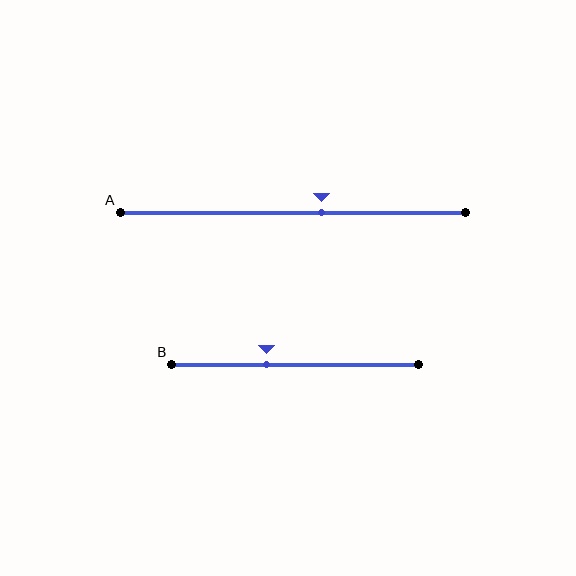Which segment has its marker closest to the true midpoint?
Segment A has its marker closest to the true midpoint.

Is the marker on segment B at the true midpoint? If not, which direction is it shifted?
No, the marker on segment B is shifted to the left by about 12% of the segment length.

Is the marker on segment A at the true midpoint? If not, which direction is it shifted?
No, the marker on segment A is shifted to the right by about 8% of the segment length.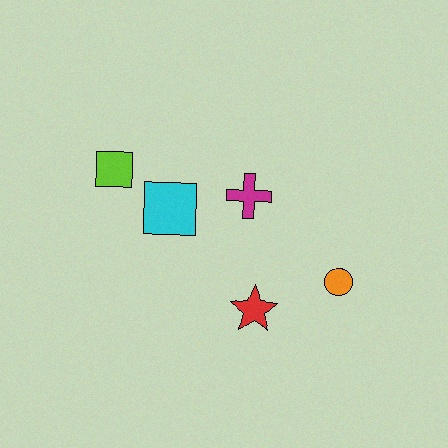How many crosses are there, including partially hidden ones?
There is 1 cross.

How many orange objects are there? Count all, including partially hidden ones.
There is 1 orange object.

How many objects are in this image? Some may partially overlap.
There are 5 objects.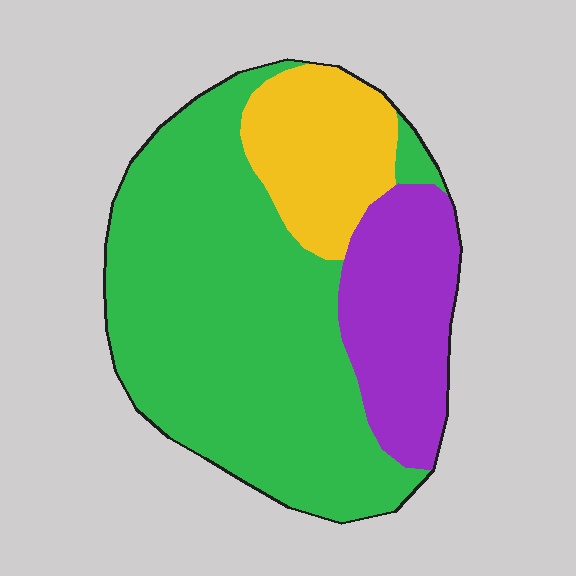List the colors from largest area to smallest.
From largest to smallest: green, purple, yellow.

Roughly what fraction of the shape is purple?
Purple covers about 20% of the shape.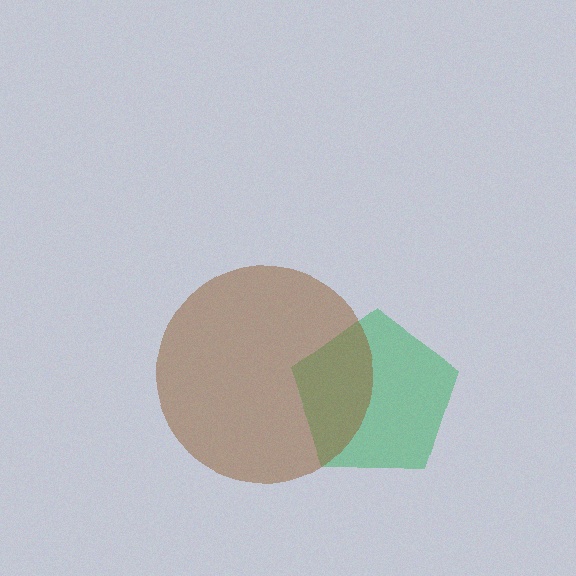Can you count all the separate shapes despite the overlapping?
Yes, there are 2 separate shapes.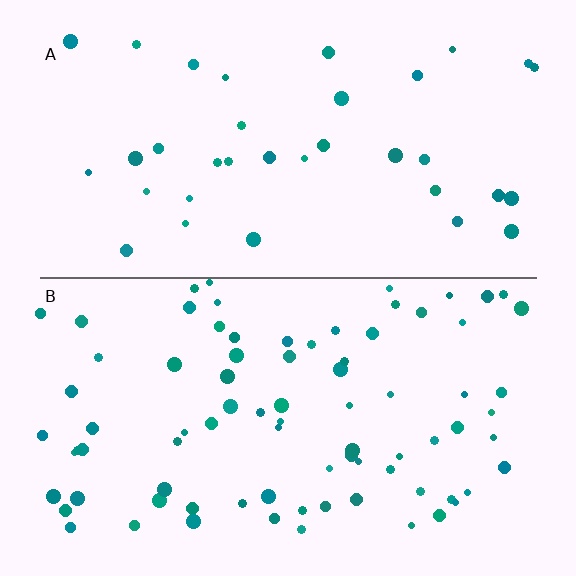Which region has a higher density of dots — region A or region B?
B (the bottom).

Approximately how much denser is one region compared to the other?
Approximately 2.3× — region B over region A.